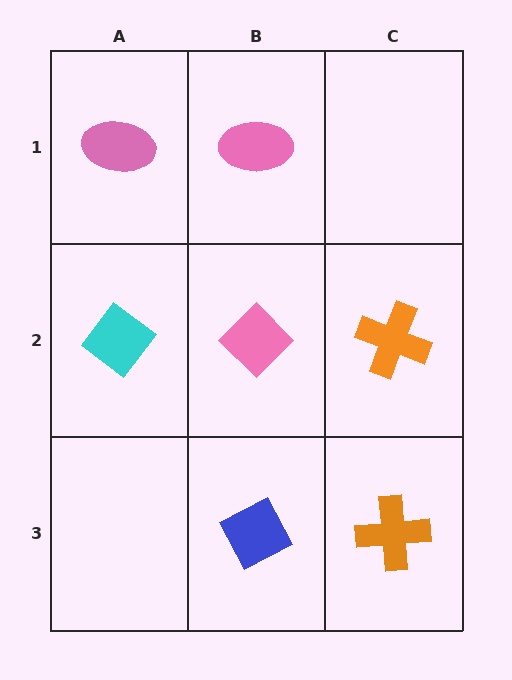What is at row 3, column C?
An orange cross.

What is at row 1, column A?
A pink ellipse.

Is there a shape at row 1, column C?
No, that cell is empty.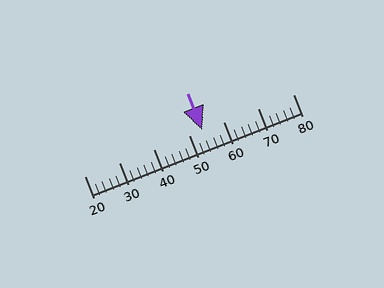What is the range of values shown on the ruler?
The ruler shows values from 20 to 80.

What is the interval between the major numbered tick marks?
The major tick marks are spaced 10 units apart.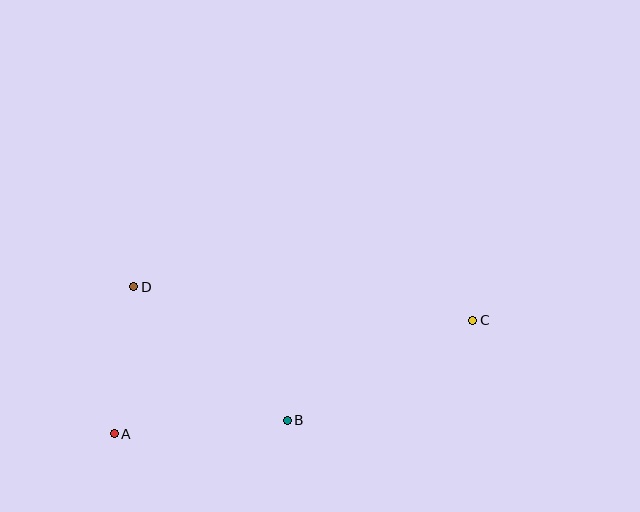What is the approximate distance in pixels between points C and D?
The distance between C and D is approximately 341 pixels.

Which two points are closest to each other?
Points A and D are closest to each other.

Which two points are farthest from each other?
Points A and C are farthest from each other.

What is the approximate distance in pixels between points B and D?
The distance between B and D is approximately 203 pixels.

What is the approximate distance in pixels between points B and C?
The distance between B and C is approximately 211 pixels.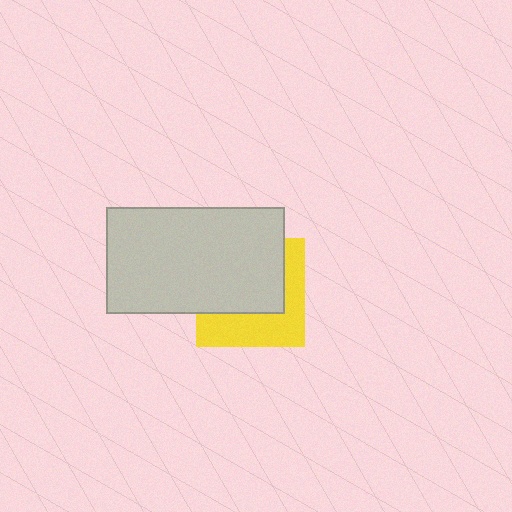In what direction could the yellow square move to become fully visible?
The yellow square could move toward the lower-right. That would shift it out from behind the light gray rectangle entirely.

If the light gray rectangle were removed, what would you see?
You would see the complete yellow square.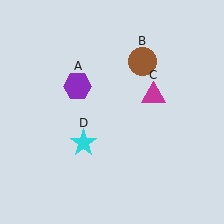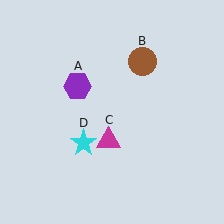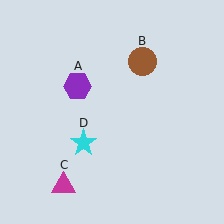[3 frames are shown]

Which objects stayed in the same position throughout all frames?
Purple hexagon (object A) and brown circle (object B) and cyan star (object D) remained stationary.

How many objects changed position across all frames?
1 object changed position: magenta triangle (object C).